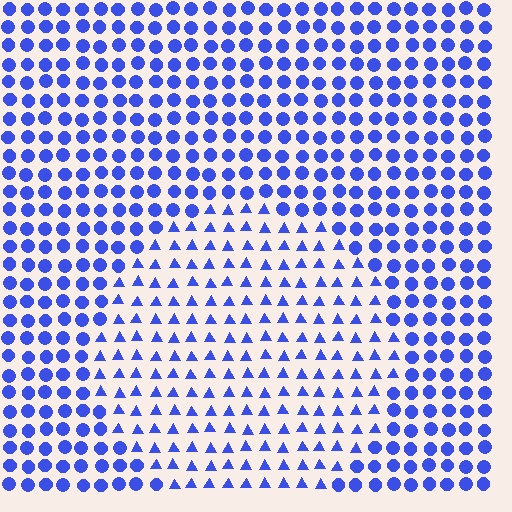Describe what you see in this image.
The image is filled with small blue elements arranged in a uniform grid. A circle-shaped region contains triangles, while the surrounding area contains circles. The boundary is defined purely by the change in element shape.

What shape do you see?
I see a circle.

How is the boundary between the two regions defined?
The boundary is defined by a change in element shape: triangles inside vs. circles outside. All elements share the same color and spacing.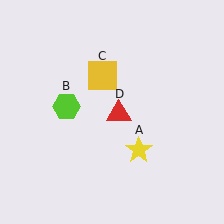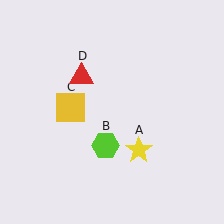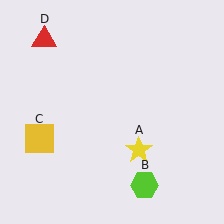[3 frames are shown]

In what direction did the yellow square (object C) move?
The yellow square (object C) moved down and to the left.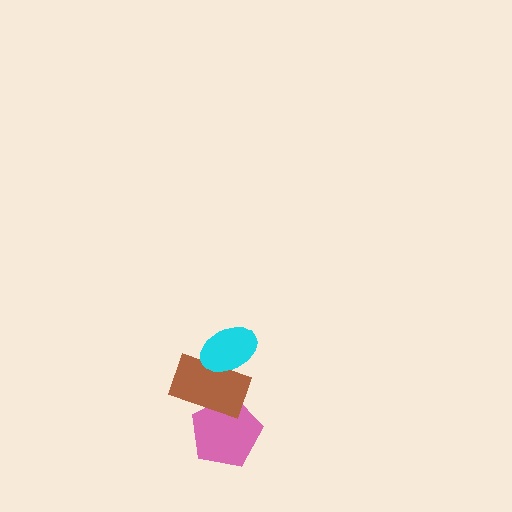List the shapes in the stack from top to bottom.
From top to bottom: the cyan ellipse, the brown rectangle, the pink pentagon.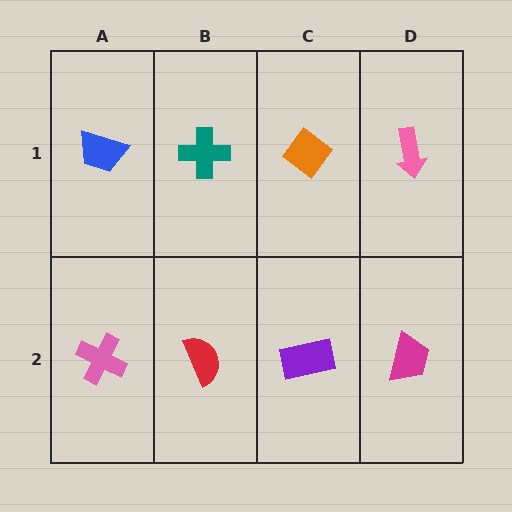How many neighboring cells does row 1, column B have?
3.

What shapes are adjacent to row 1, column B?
A red semicircle (row 2, column B), a blue trapezoid (row 1, column A), an orange diamond (row 1, column C).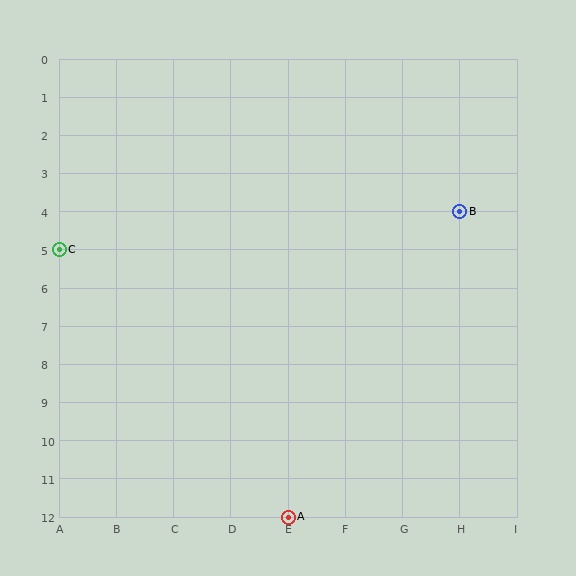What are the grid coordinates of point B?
Point B is at grid coordinates (H, 4).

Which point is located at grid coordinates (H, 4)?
Point B is at (H, 4).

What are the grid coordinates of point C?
Point C is at grid coordinates (A, 5).